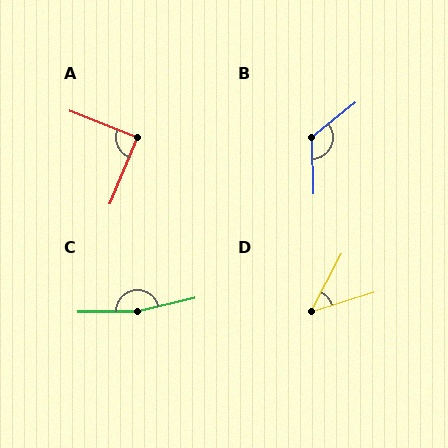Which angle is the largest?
C, at approximately 167 degrees.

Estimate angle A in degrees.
Approximately 89 degrees.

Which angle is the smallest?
D, at approximately 44 degrees.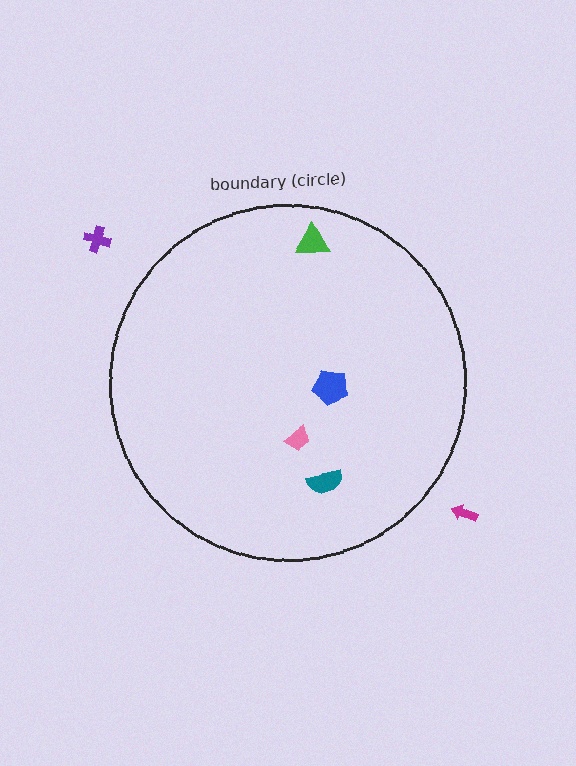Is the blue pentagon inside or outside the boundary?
Inside.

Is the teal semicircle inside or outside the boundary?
Inside.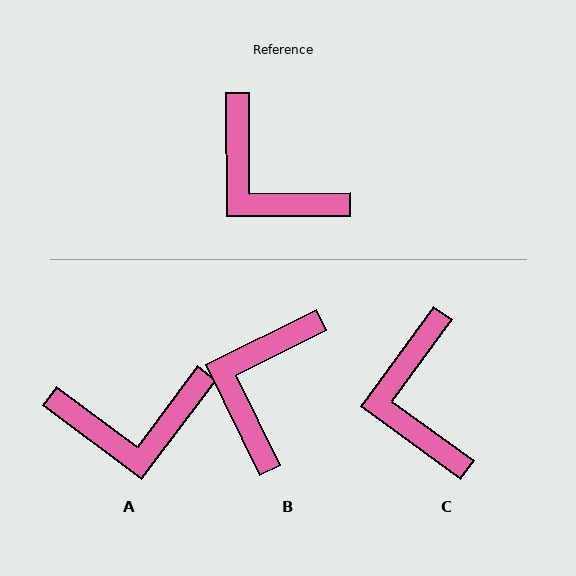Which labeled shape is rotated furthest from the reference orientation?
B, about 64 degrees away.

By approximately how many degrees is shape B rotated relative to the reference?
Approximately 64 degrees clockwise.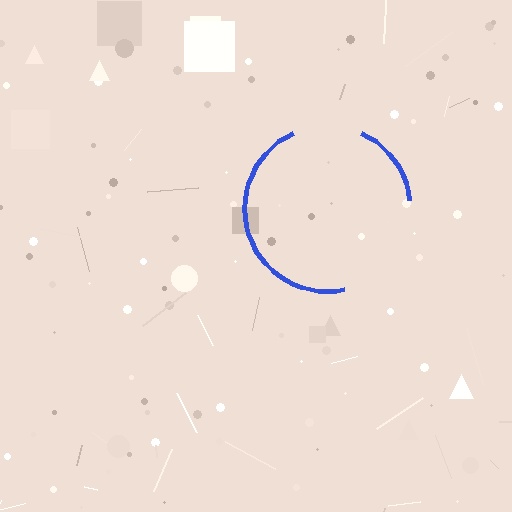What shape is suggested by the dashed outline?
The dashed outline suggests a circle.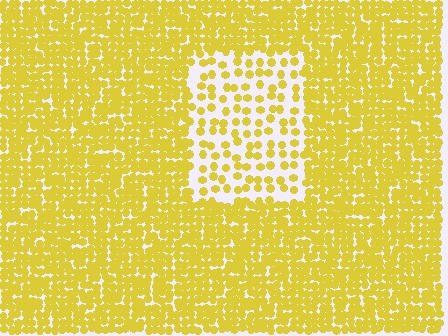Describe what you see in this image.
The image contains small yellow elements arranged at two different densities. A rectangle-shaped region is visible where the elements are less densely packed than the surrounding area.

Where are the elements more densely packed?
The elements are more densely packed outside the rectangle boundary.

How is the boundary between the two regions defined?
The boundary is defined by a change in element density (approximately 2.5x ratio). All elements are the same color, size, and shape.